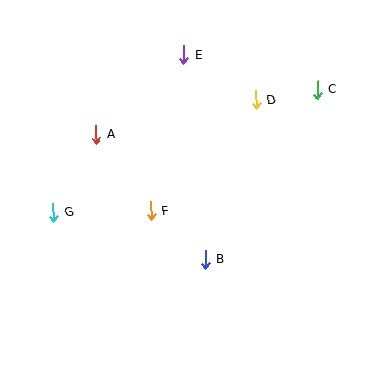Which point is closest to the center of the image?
Point F at (151, 211) is closest to the center.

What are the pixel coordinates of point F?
Point F is at (151, 211).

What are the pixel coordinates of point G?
Point G is at (53, 213).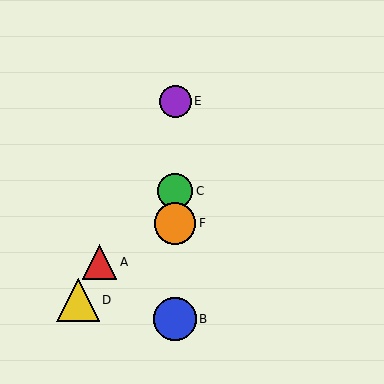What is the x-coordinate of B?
Object B is at x≈175.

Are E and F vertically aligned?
Yes, both are at x≈175.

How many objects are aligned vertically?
4 objects (B, C, E, F) are aligned vertically.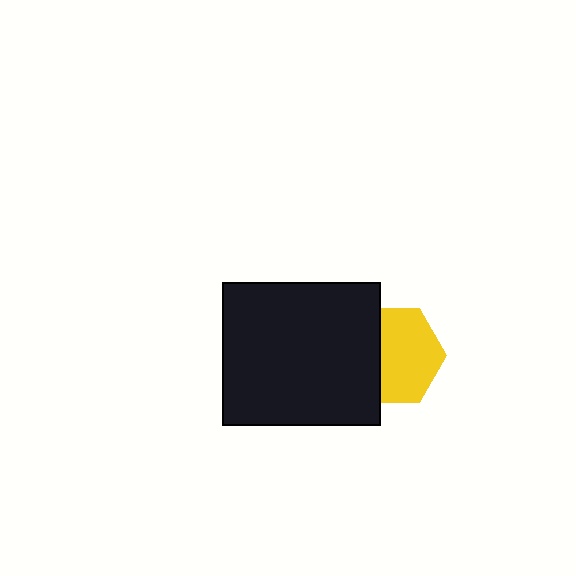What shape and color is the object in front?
The object in front is a black rectangle.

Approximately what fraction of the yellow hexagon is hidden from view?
Roughly 36% of the yellow hexagon is hidden behind the black rectangle.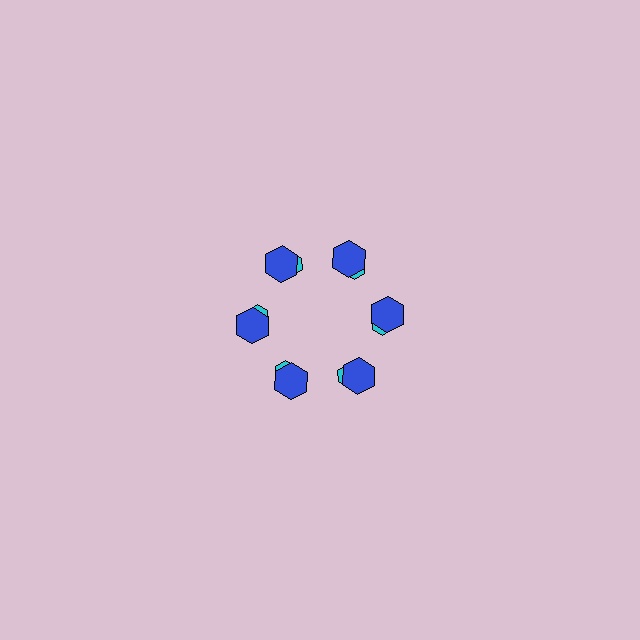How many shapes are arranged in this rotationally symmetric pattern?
There are 12 shapes, arranged in 6 groups of 2.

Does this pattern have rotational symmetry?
Yes, this pattern has 6-fold rotational symmetry. It looks the same after rotating 60 degrees around the center.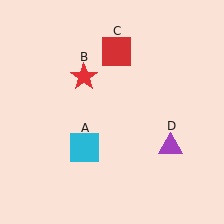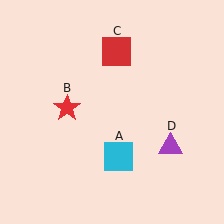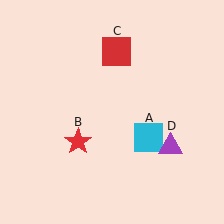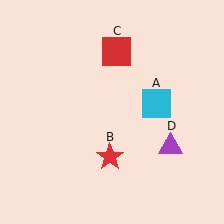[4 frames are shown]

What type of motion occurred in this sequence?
The cyan square (object A), red star (object B) rotated counterclockwise around the center of the scene.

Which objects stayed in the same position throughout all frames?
Red square (object C) and purple triangle (object D) remained stationary.